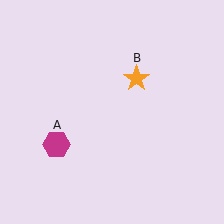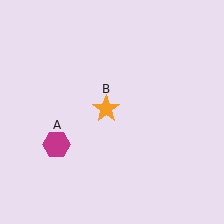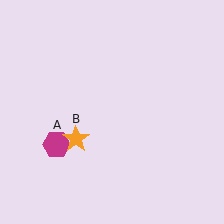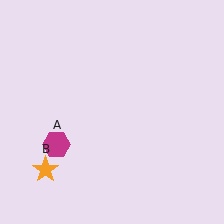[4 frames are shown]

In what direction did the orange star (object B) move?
The orange star (object B) moved down and to the left.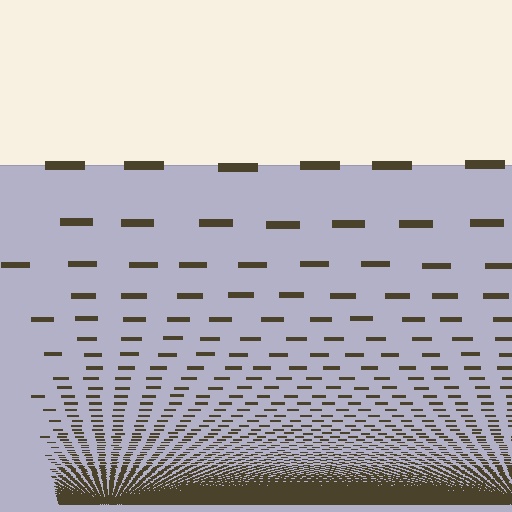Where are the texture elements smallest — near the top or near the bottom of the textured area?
Near the bottom.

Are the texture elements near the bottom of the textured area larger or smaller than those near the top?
Smaller. The gradient is inverted — elements near the bottom are smaller and denser.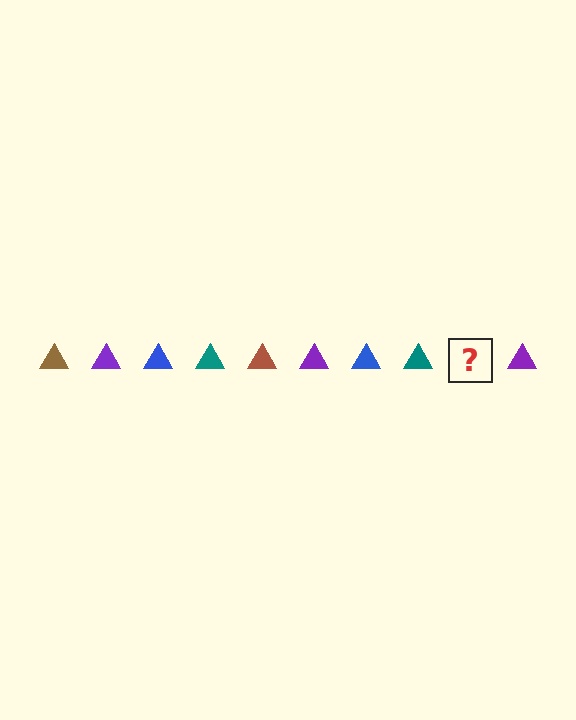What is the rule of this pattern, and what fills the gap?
The rule is that the pattern cycles through brown, purple, blue, teal triangles. The gap should be filled with a brown triangle.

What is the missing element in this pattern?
The missing element is a brown triangle.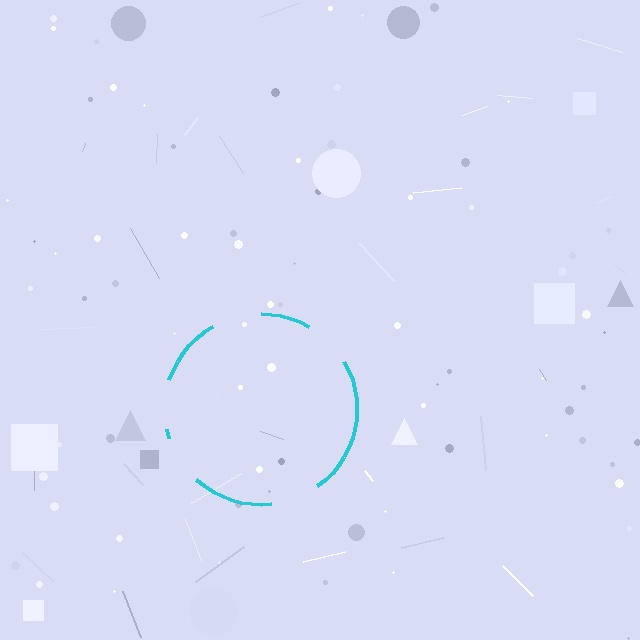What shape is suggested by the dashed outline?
The dashed outline suggests a circle.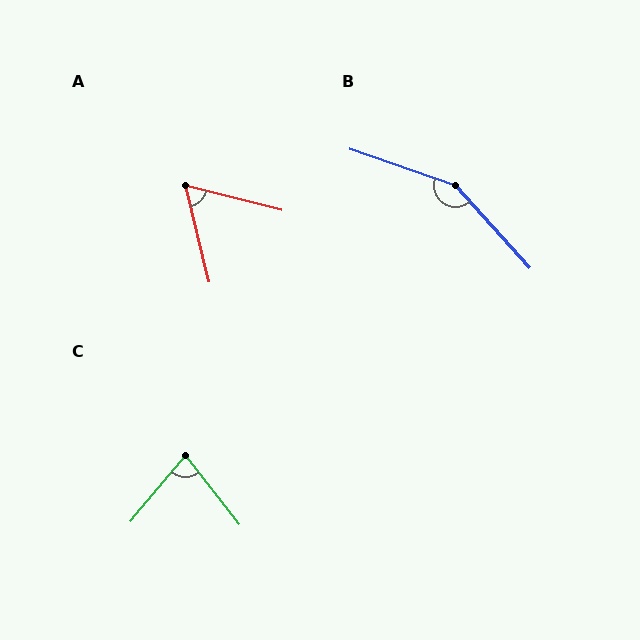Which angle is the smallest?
A, at approximately 62 degrees.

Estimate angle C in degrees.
Approximately 77 degrees.